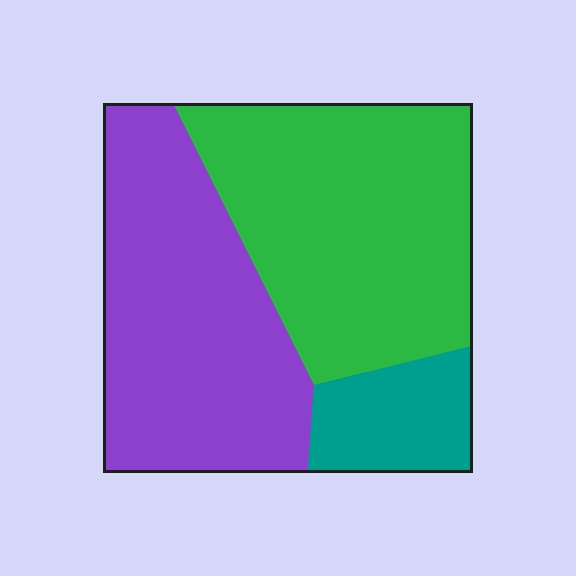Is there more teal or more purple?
Purple.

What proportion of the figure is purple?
Purple covers about 40% of the figure.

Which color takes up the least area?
Teal, at roughly 15%.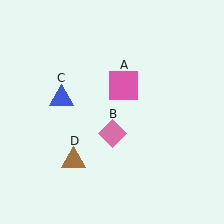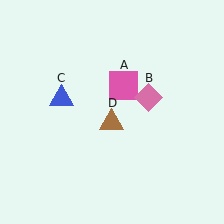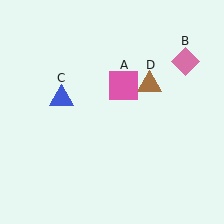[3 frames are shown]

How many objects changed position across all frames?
2 objects changed position: pink diamond (object B), brown triangle (object D).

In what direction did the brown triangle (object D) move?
The brown triangle (object D) moved up and to the right.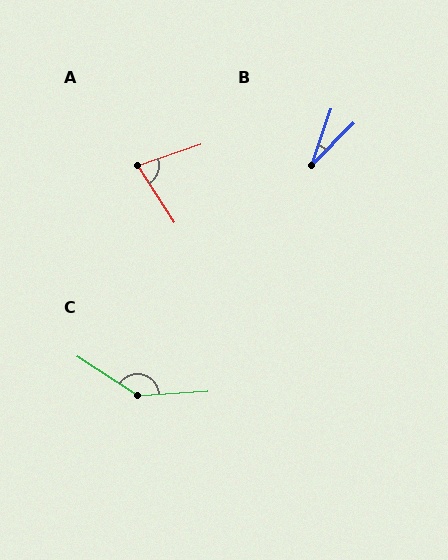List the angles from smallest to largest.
B (26°), A (76°), C (143°).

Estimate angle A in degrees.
Approximately 76 degrees.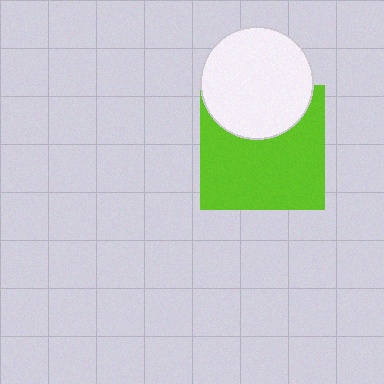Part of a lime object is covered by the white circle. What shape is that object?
It is a square.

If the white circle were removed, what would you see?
You would see the complete lime square.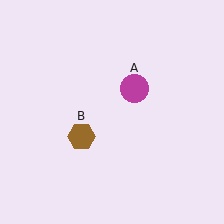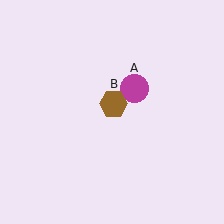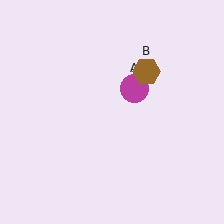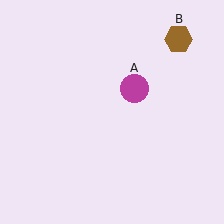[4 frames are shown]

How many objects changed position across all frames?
1 object changed position: brown hexagon (object B).